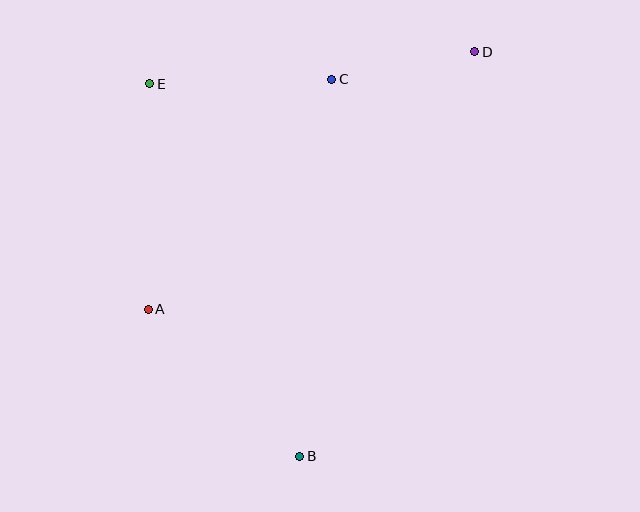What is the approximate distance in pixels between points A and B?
The distance between A and B is approximately 211 pixels.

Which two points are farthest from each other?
Points B and D are farthest from each other.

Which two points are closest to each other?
Points C and D are closest to each other.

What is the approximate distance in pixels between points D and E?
The distance between D and E is approximately 327 pixels.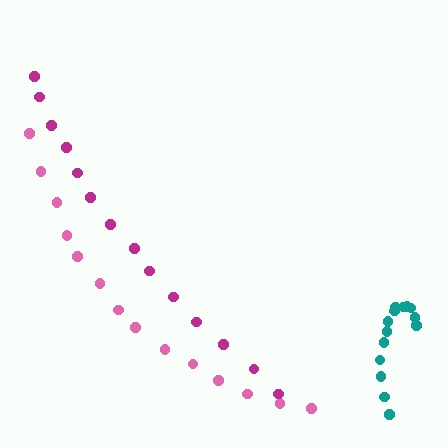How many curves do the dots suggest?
There are 3 distinct paths.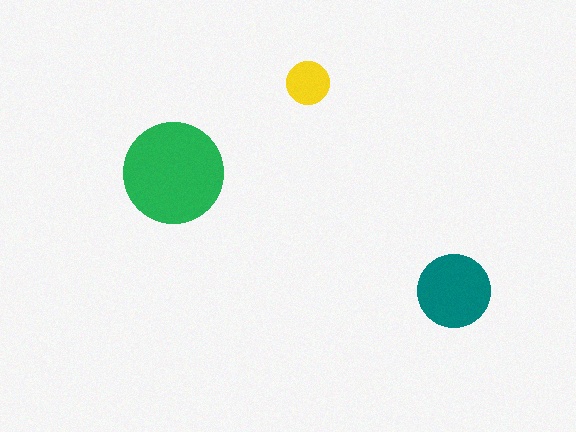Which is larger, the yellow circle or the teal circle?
The teal one.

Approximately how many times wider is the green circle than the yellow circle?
About 2.5 times wider.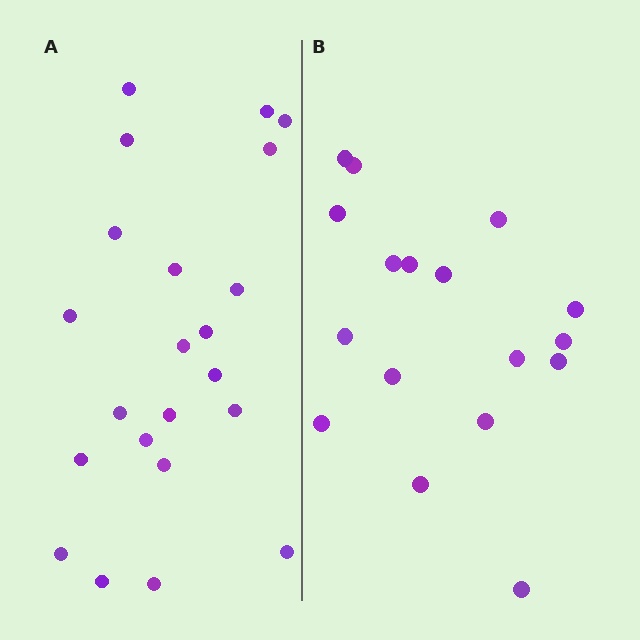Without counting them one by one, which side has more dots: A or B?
Region A (the left region) has more dots.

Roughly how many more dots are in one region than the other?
Region A has about 5 more dots than region B.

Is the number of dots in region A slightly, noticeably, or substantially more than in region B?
Region A has noticeably more, but not dramatically so. The ratio is roughly 1.3 to 1.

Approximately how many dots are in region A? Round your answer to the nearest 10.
About 20 dots. (The exact count is 22, which rounds to 20.)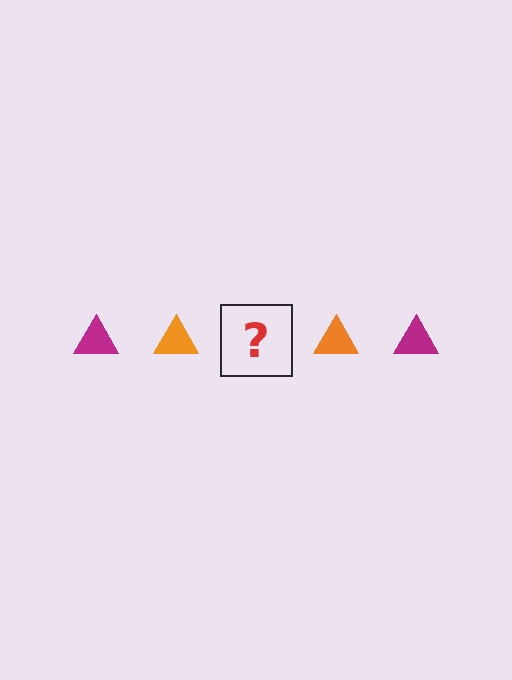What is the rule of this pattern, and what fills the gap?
The rule is that the pattern cycles through magenta, orange triangles. The gap should be filled with a magenta triangle.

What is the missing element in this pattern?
The missing element is a magenta triangle.